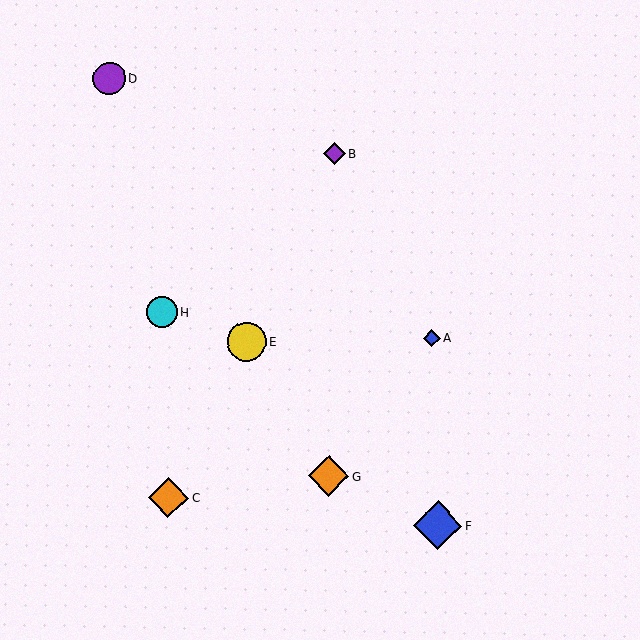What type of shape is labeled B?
Shape B is a purple diamond.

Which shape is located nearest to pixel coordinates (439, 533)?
The blue diamond (labeled F) at (438, 525) is nearest to that location.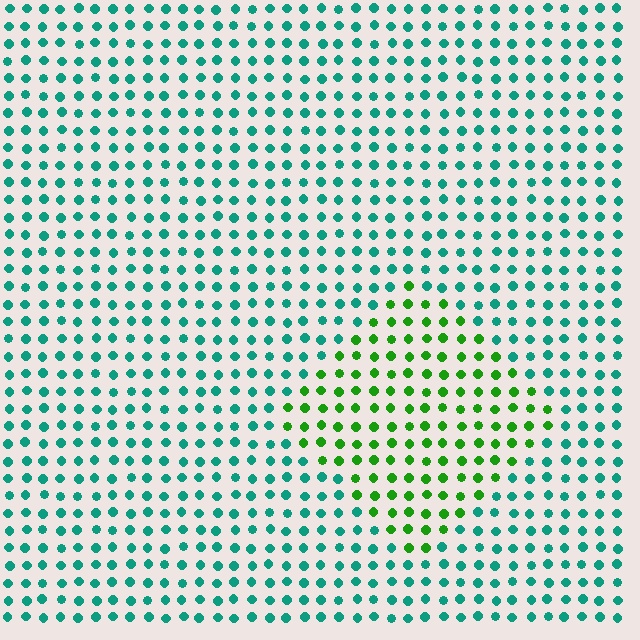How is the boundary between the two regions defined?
The boundary is defined purely by a slight shift in hue (about 52 degrees). Spacing, size, and orientation are identical on both sides.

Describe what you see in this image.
The image is filled with small teal elements in a uniform arrangement. A diamond-shaped region is visible where the elements are tinted to a slightly different hue, forming a subtle color boundary.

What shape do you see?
I see a diamond.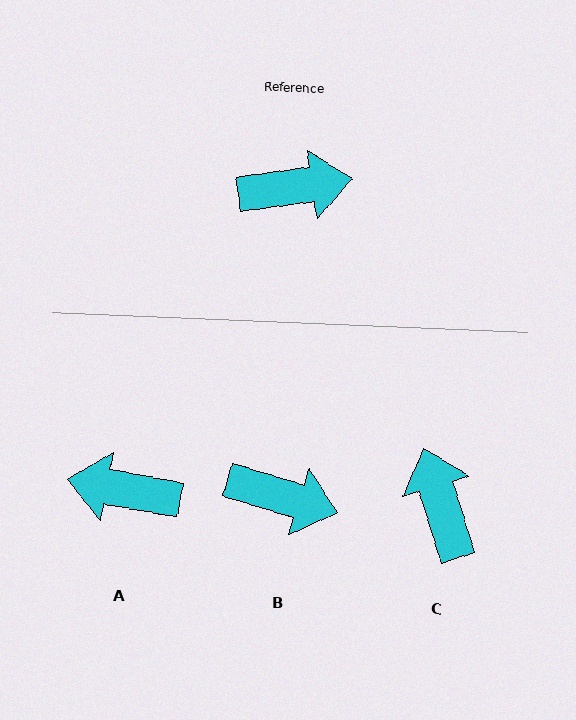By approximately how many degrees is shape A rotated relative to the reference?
Approximately 162 degrees counter-clockwise.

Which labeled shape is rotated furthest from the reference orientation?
A, about 162 degrees away.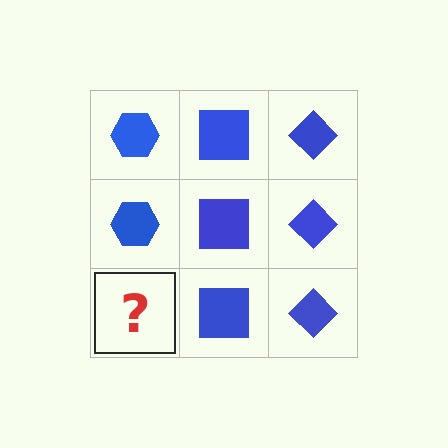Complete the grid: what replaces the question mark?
The question mark should be replaced with a blue hexagon.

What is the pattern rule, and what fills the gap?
The rule is that each column has a consistent shape. The gap should be filled with a blue hexagon.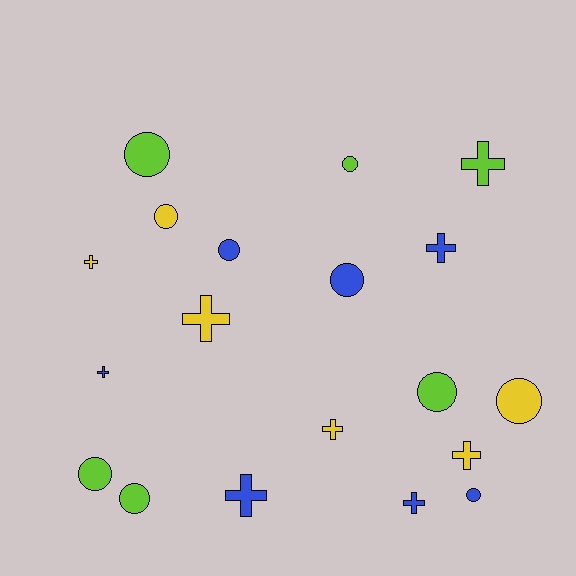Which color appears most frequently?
Blue, with 7 objects.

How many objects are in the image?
There are 19 objects.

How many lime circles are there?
There are 5 lime circles.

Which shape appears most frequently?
Circle, with 10 objects.